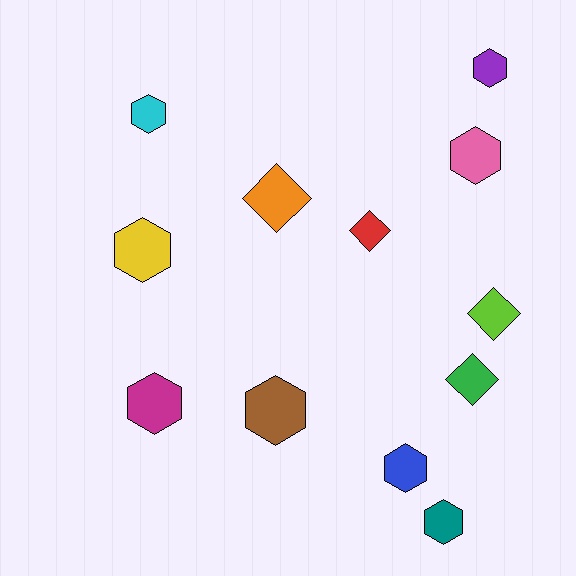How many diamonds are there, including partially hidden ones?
There are 4 diamonds.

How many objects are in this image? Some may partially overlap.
There are 12 objects.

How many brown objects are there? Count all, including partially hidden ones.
There is 1 brown object.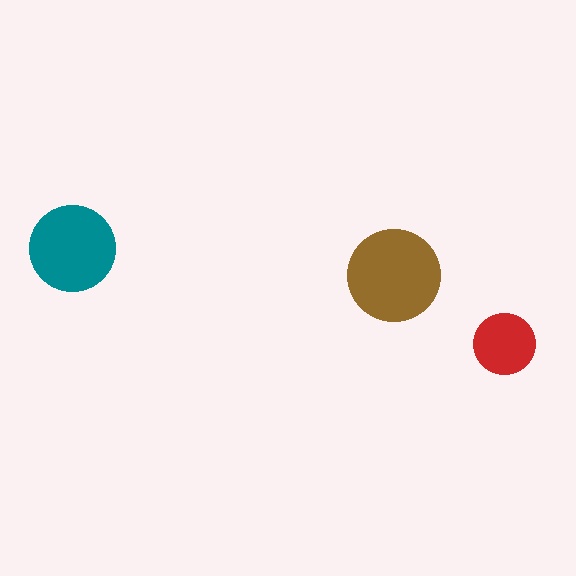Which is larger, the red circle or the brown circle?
The brown one.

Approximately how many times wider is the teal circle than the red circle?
About 1.5 times wider.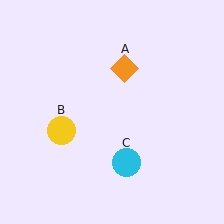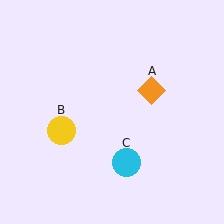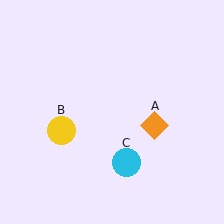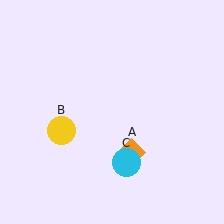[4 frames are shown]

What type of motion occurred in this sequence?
The orange diamond (object A) rotated clockwise around the center of the scene.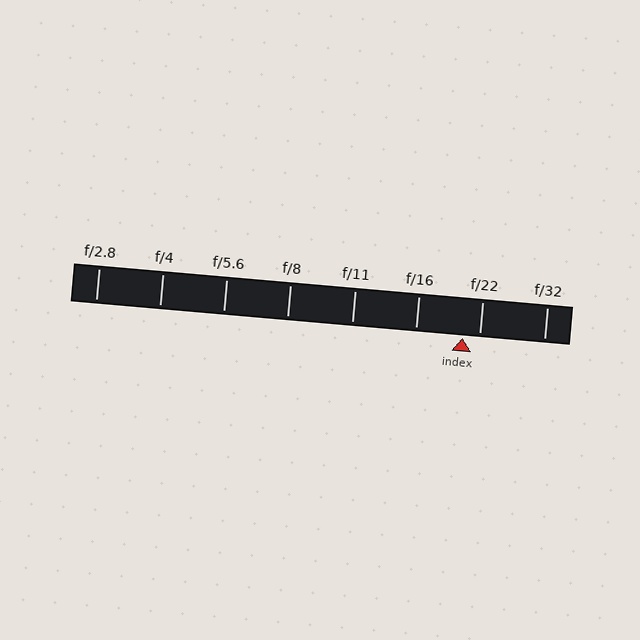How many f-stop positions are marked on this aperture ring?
There are 8 f-stop positions marked.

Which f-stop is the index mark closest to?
The index mark is closest to f/22.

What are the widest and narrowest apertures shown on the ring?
The widest aperture shown is f/2.8 and the narrowest is f/32.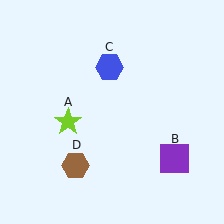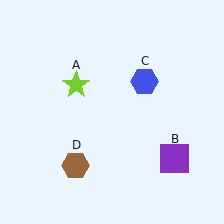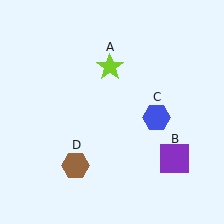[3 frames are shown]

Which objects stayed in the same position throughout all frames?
Purple square (object B) and brown hexagon (object D) remained stationary.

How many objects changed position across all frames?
2 objects changed position: lime star (object A), blue hexagon (object C).